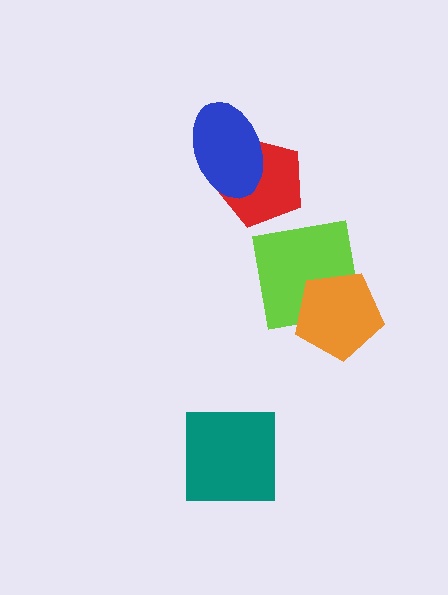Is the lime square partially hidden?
Yes, it is partially covered by another shape.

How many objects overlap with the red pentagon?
1 object overlaps with the red pentagon.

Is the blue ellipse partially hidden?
No, no other shape covers it.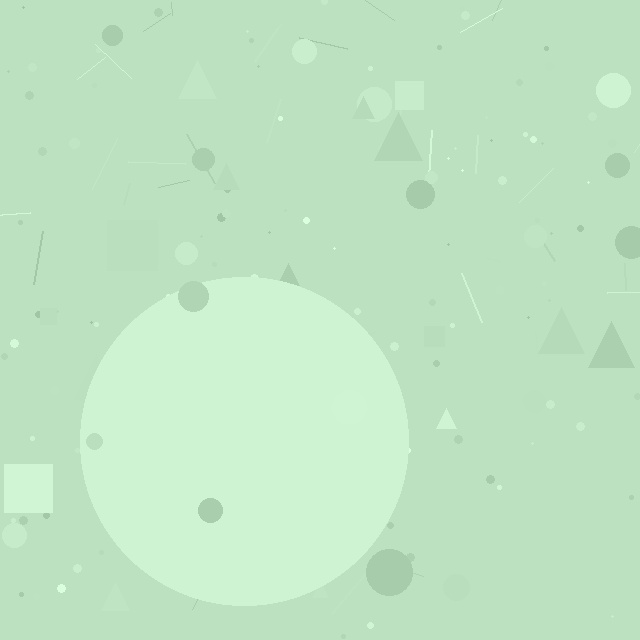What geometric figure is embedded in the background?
A circle is embedded in the background.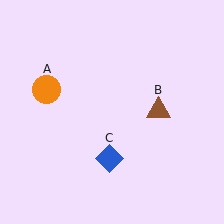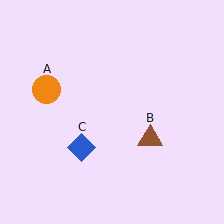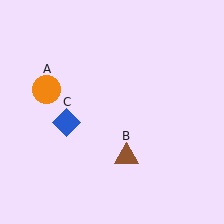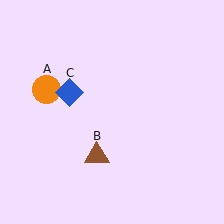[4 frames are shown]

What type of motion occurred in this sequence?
The brown triangle (object B), blue diamond (object C) rotated clockwise around the center of the scene.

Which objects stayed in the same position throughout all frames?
Orange circle (object A) remained stationary.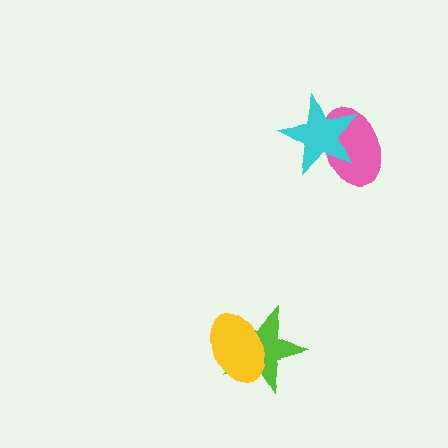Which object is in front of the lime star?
The yellow ellipse is in front of the lime star.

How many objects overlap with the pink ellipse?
1 object overlaps with the pink ellipse.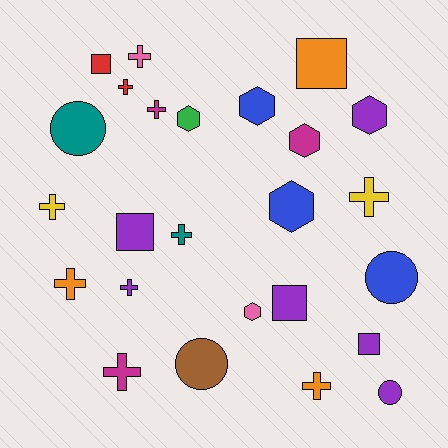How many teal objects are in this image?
There are 2 teal objects.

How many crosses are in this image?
There are 10 crosses.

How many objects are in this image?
There are 25 objects.